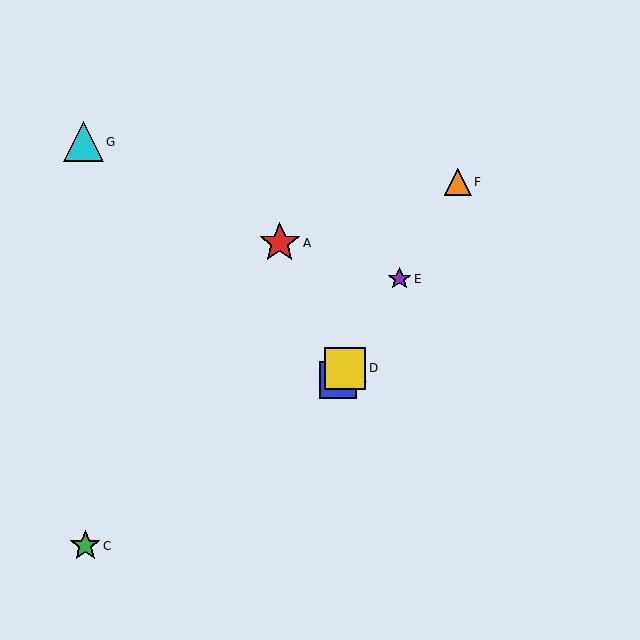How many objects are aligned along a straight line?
4 objects (B, D, E, F) are aligned along a straight line.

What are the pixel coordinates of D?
Object D is at (345, 368).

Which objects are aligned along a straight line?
Objects B, D, E, F are aligned along a straight line.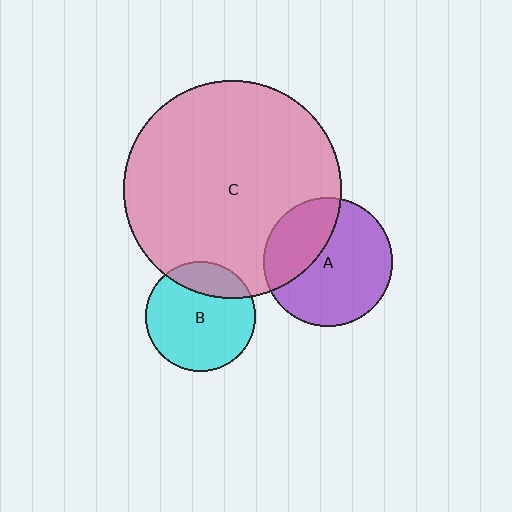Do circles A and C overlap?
Yes.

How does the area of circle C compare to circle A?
Approximately 2.9 times.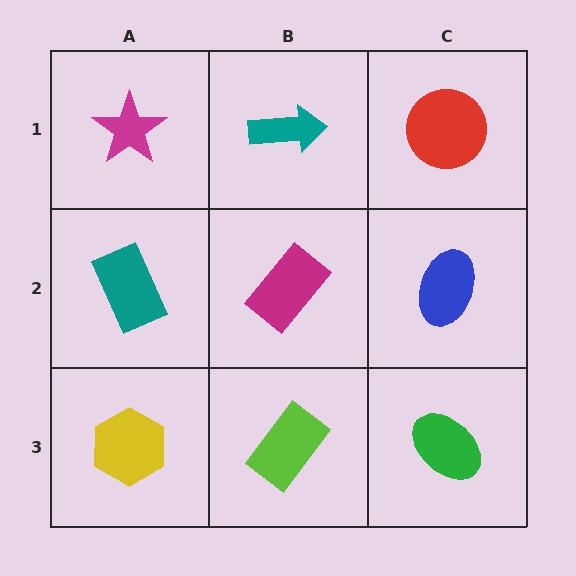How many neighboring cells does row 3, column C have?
2.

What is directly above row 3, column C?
A blue ellipse.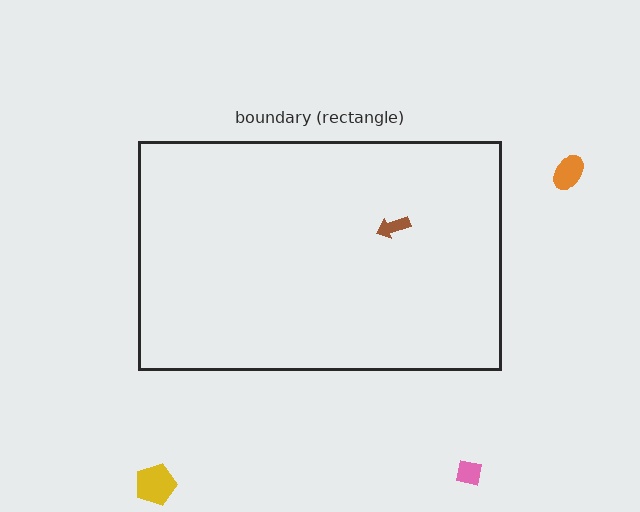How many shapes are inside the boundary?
1 inside, 3 outside.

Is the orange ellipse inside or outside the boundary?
Outside.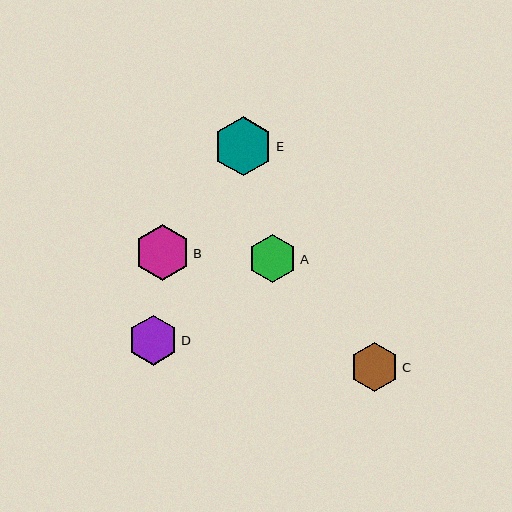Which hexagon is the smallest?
Hexagon A is the smallest with a size of approximately 48 pixels.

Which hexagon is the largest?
Hexagon E is the largest with a size of approximately 59 pixels.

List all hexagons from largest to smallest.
From largest to smallest: E, B, D, C, A.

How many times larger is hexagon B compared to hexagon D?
Hexagon B is approximately 1.1 times the size of hexagon D.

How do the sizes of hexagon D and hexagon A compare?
Hexagon D and hexagon A are approximately the same size.